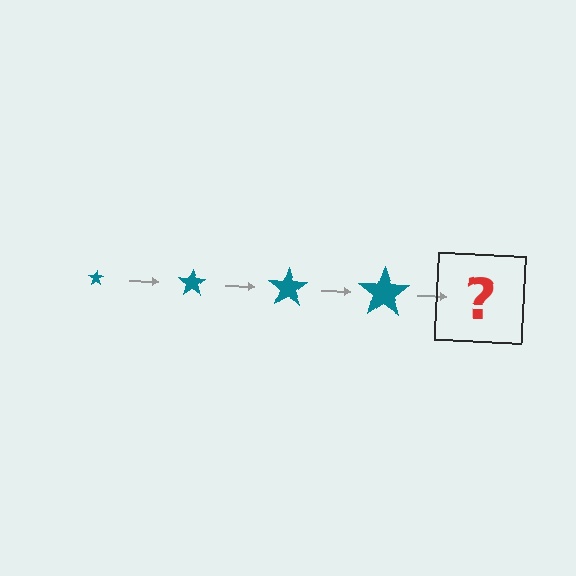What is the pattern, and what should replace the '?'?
The pattern is that the star gets progressively larger each step. The '?' should be a teal star, larger than the previous one.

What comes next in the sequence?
The next element should be a teal star, larger than the previous one.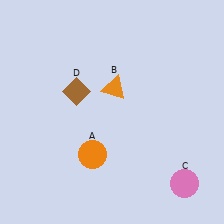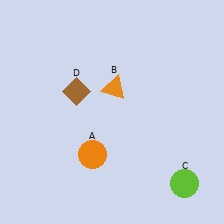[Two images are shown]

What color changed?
The circle (C) changed from pink in Image 1 to lime in Image 2.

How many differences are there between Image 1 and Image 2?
There is 1 difference between the two images.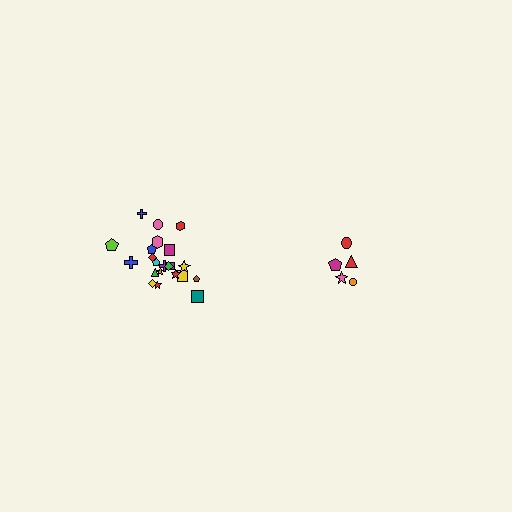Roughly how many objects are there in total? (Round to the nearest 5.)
Roughly 25 objects in total.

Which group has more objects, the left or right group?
The left group.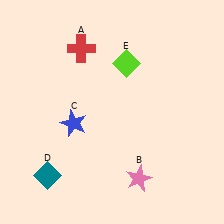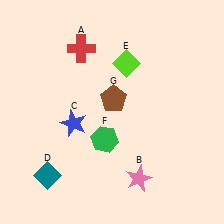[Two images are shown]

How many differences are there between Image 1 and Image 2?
There are 2 differences between the two images.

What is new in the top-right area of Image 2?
A brown pentagon (G) was added in the top-right area of Image 2.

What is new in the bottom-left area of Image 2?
A green hexagon (F) was added in the bottom-left area of Image 2.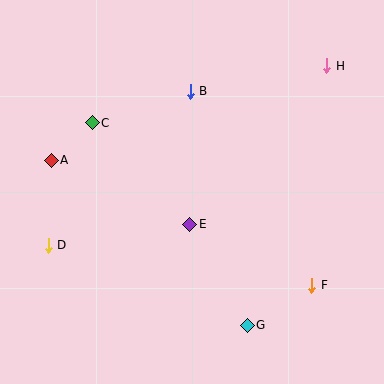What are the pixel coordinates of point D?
Point D is at (48, 245).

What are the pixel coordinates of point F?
Point F is at (312, 285).